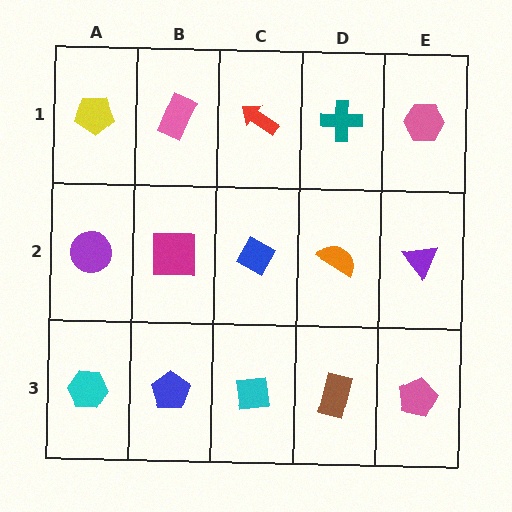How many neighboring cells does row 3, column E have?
2.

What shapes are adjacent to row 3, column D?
An orange semicircle (row 2, column D), a cyan square (row 3, column C), a pink pentagon (row 3, column E).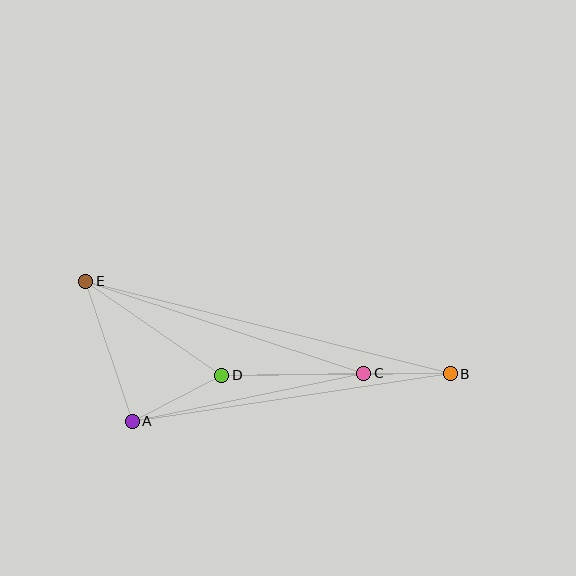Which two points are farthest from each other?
Points B and E are farthest from each other.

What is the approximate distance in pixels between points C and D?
The distance between C and D is approximately 142 pixels.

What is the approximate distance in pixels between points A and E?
The distance between A and E is approximately 148 pixels.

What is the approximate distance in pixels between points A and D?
The distance between A and D is approximately 101 pixels.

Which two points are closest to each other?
Points B and C are closest to each other.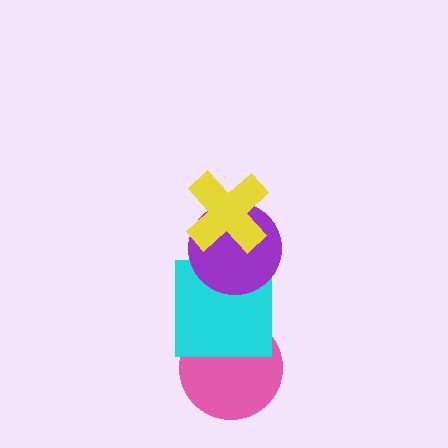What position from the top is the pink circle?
The pink circle is 4th from the top.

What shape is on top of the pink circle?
The cyan square is on top of the pink circle.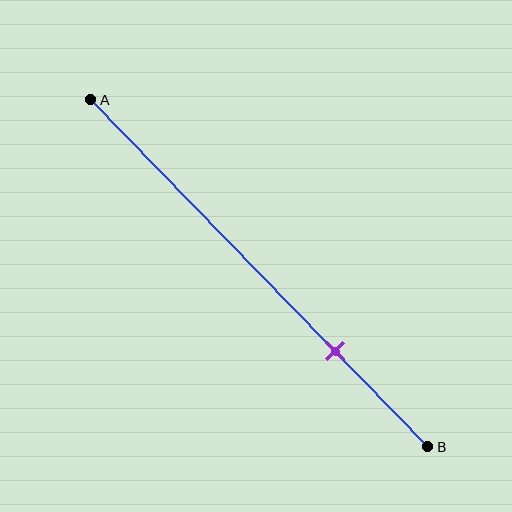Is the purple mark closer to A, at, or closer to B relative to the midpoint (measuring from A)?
The purple mark is closer to point B than the midpoint of segment AB.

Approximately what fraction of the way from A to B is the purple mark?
The purple mark is approximately 75% of the way from A to B.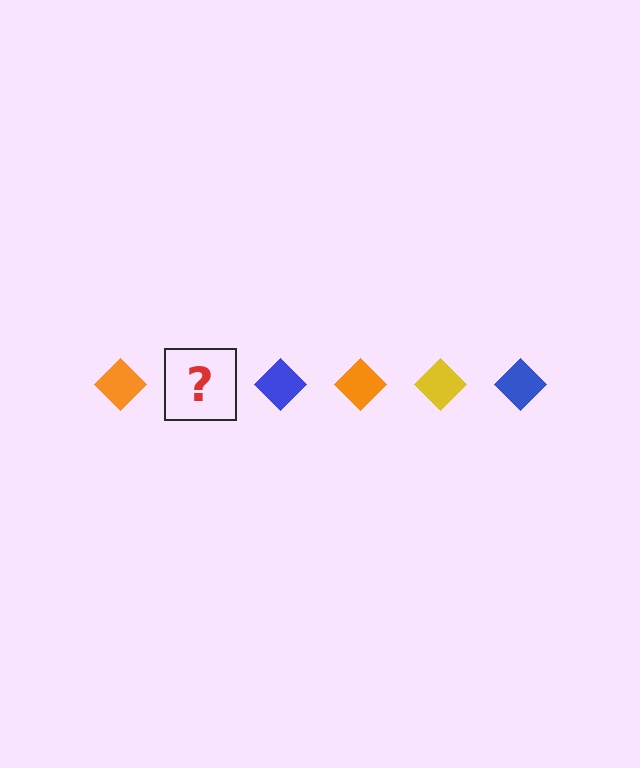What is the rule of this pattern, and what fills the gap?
The rule is that the pattern cycles through orange, yellow, blue diamonds. The gap should be filled with a yellow diamond.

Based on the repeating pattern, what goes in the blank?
The blank should be a yellow diamond.